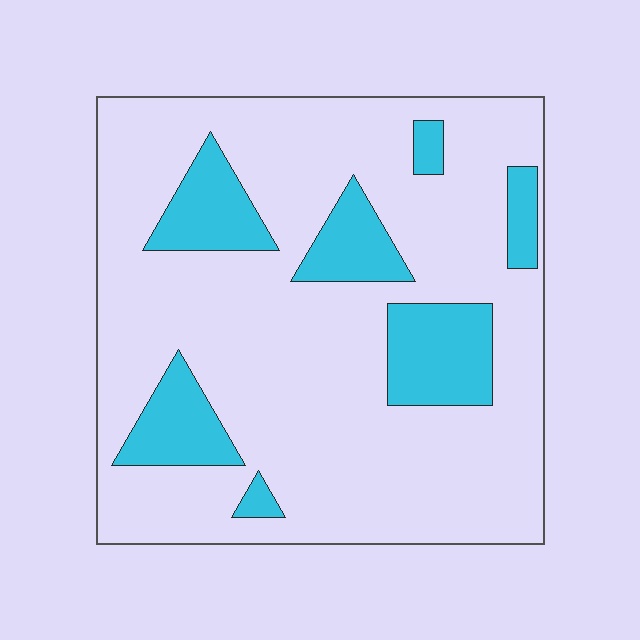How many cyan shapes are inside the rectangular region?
7.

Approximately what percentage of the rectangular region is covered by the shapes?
Approximately 20%.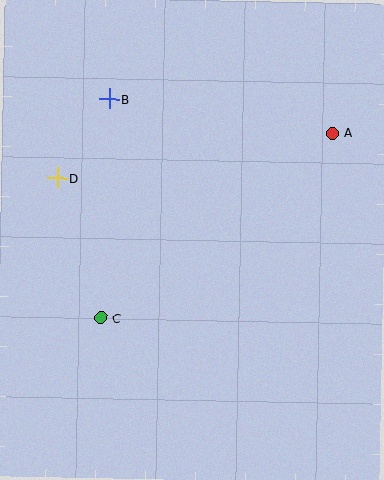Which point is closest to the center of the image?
Point C at (101, 318) is closest to the center.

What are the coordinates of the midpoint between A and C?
The midpoint between A and C is at (216, 225).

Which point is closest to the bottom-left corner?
Point C is closest to the bottom-left corner.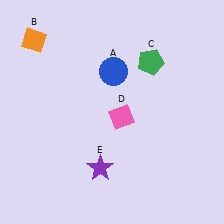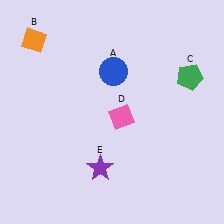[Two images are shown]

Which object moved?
The green pentagon (C) moved right.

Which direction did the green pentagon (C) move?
The green pentagon (C) moved right.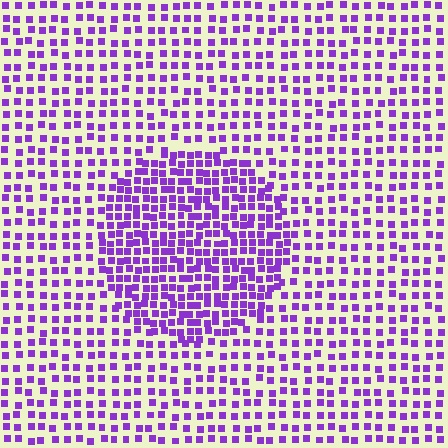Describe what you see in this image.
The image contains small purple elements arranged at two different densities. A circle-shaped region is visible where the elements are more densely packed than the surrounding area.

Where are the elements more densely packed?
The elements are more densely packed inside the circle boundary.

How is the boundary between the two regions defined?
The boundary is defined by a change in element density (approximately 1.9x ratio). All elements are the same color, size, and shape.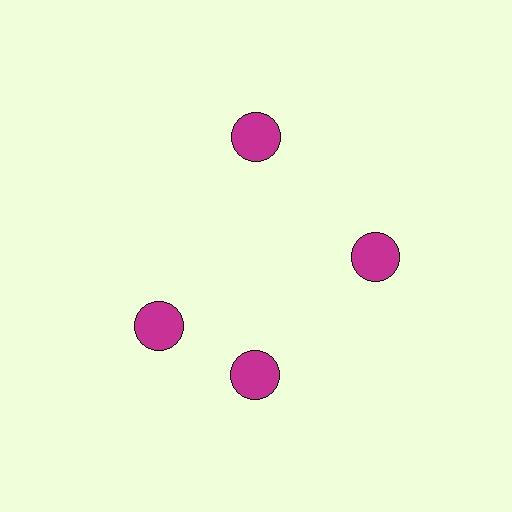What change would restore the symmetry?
The symmetry would be restored by rotating it back into even spacing with its neighbors so that all 4 circles sit at equal angles and equal distance from the center.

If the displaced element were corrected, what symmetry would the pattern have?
It would have 4-fold rotational symmetry — the pattern would map onto itself every 90 degrees.